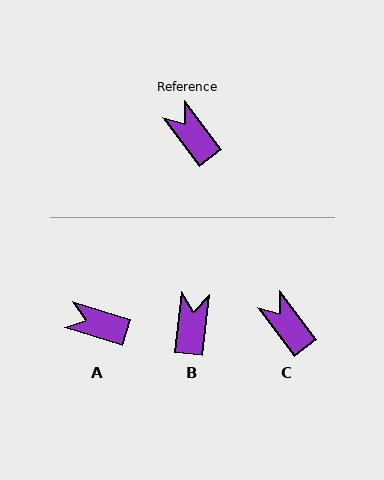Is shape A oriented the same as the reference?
No, it is off by about 36 degrees.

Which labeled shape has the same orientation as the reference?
C.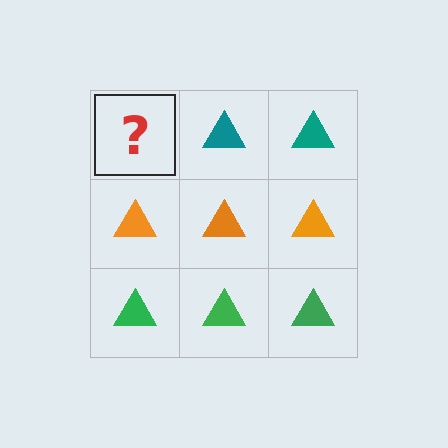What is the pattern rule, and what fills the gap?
The rule is that each row has a consistent color. The gap should be filled with a teal triangle.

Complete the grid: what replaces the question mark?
The question mark should be replaced with a teal triangle.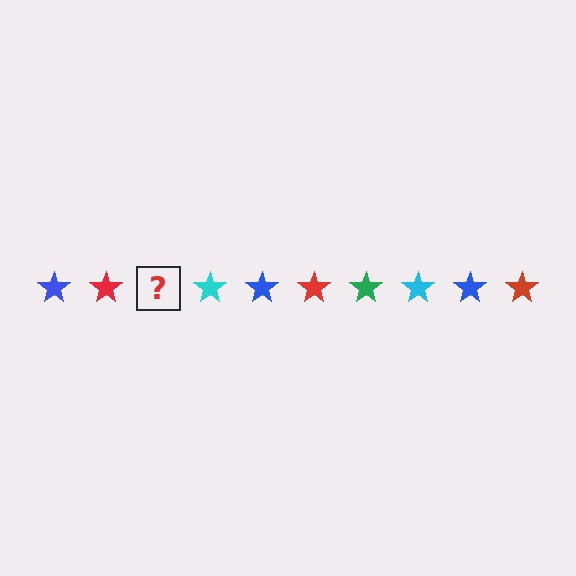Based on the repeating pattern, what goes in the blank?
The blank should be a green star.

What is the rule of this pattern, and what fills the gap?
The rule is that the pattern cycles through blue, red, green, cyan stars. The gap should be filled with a green star.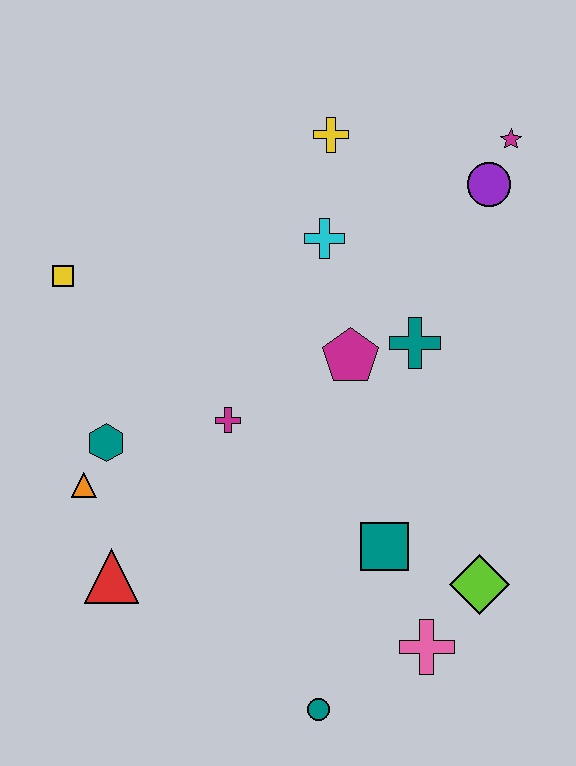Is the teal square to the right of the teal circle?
Yes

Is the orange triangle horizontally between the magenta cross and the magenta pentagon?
No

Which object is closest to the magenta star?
The purple circle is closest to the magenta star.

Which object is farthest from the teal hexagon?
The magenta star is farthest from the teal hexagon.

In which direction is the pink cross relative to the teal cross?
The pink cross is below the teal cross.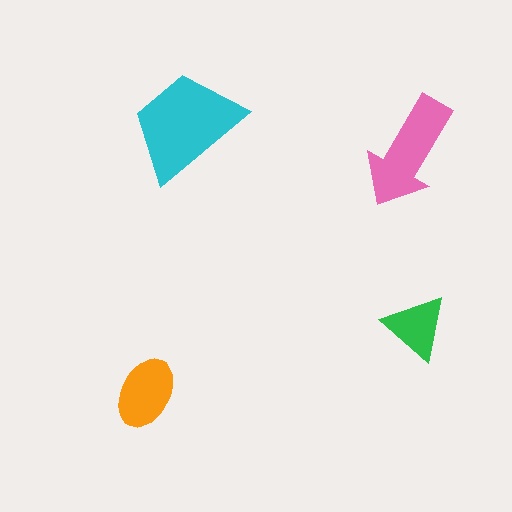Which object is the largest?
The cyan trapezoid.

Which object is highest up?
The cyan trapezoid is topmost.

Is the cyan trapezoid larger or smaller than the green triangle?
Larger.